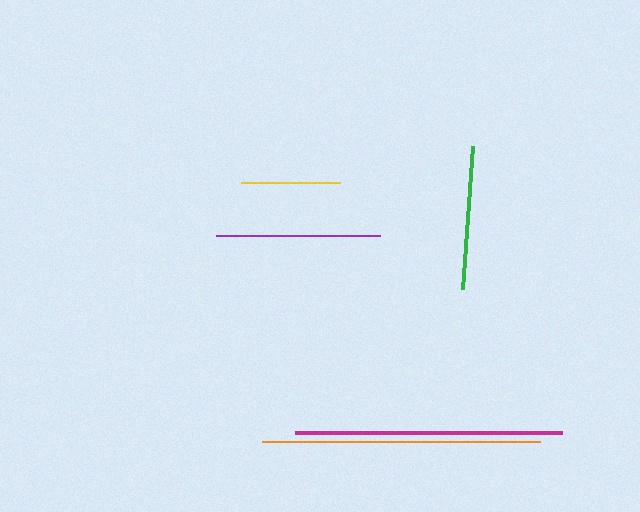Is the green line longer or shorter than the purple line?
The purple line is longer than the green line.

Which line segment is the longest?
The orange line is the longest at approximately 278 pixels.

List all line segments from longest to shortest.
From longest to shortest: orange, magenta, purple, green, yellow.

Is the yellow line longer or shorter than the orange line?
The orange line is longer than the yellow line.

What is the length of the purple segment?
The purple segment is approximately 164 pixels long.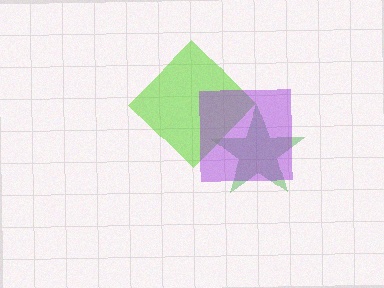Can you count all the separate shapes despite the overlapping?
Yes, there are 3 separate shapes.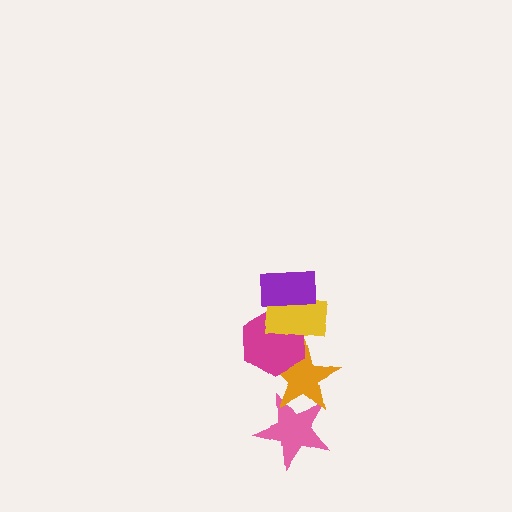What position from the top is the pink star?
The pink star is 5th from the top.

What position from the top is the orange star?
The orange star is 4th from the top.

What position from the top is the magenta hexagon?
The magenta hexagon is 3rd from the top.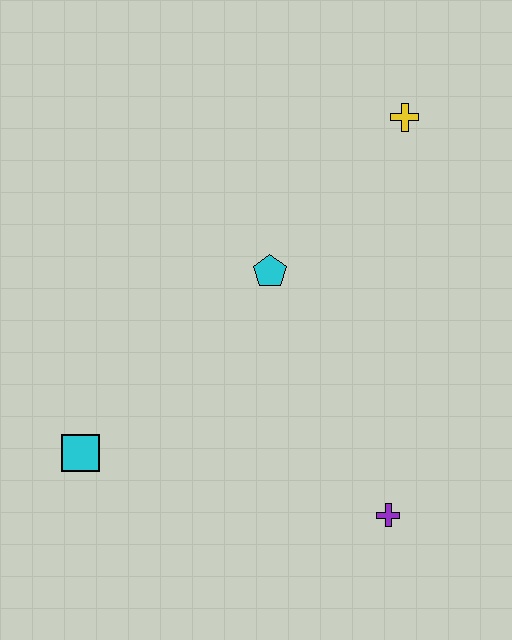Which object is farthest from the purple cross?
The yellow cross is farthest from the purple cross.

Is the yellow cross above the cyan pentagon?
Yes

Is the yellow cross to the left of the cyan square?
No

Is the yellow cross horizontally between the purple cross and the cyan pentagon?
No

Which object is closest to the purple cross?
The cyan pentagon is closest to the purple cross.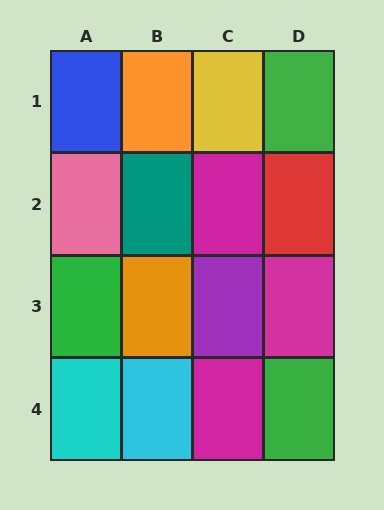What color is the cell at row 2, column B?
Teal.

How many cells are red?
1 cell is red.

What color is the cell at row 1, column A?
Blue.